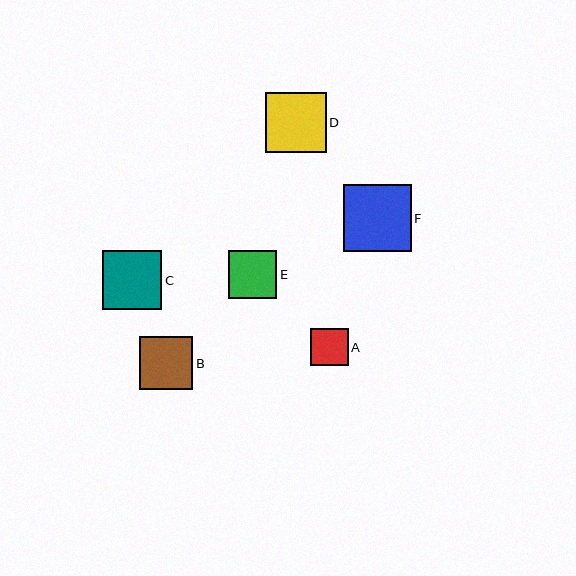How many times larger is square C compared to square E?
Square C is approximately 1.2 times the size of square E.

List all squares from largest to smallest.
From largest to smallest: F, D, C, B, E, A.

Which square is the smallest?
Square A is the smallest with a size of approximately 37 pixels.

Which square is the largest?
Square F is the largest with a size of approximately 67 pixels.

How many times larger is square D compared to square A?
Square D is approximately 1.6 times the size of square A.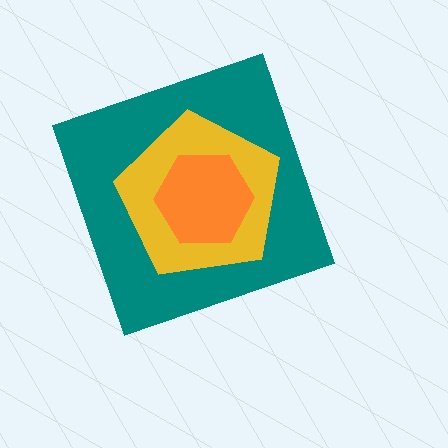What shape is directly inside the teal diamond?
The yellow pentagon.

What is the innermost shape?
The orange hexagon.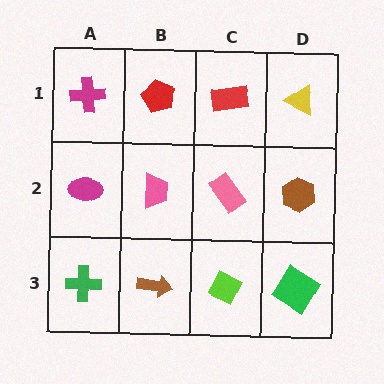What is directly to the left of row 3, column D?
A lime diamond.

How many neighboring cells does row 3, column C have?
3.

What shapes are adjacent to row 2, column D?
A yellow triangle (row 1, column D), a green diamond (row 3, column D), a pink rectangle (row 2, column C).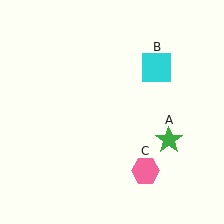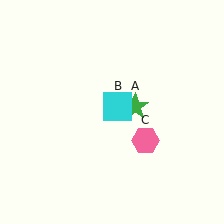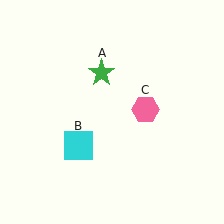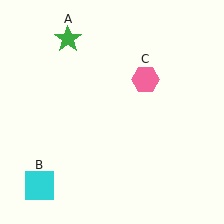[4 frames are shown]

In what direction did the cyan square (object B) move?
The cyan square (object B) moved down and to the left.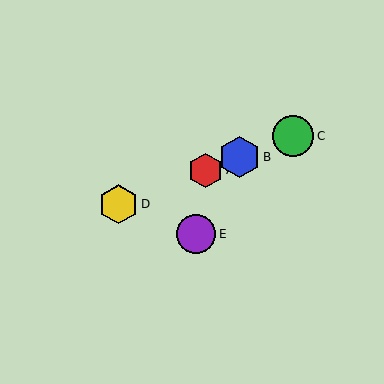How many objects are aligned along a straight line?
4 objects (A, B, C, D) are aligned along a straight line.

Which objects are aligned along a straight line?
Objects A, B, C, D are aligned along a straight line.